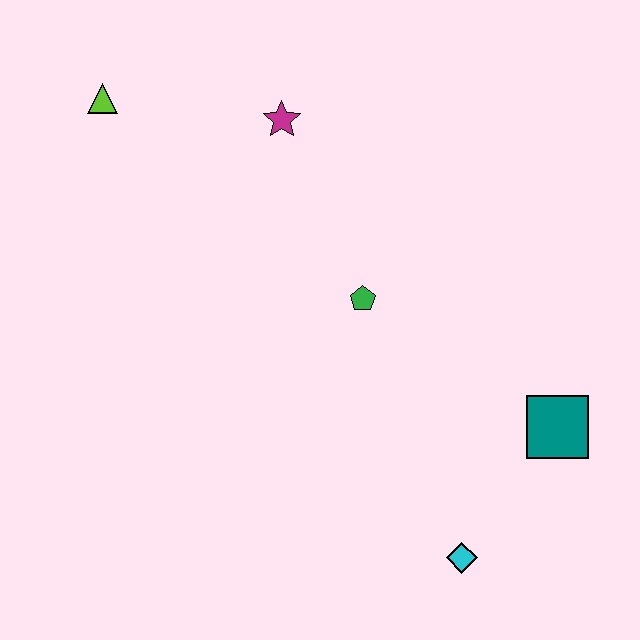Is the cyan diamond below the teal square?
Yes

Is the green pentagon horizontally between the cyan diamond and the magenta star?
Yes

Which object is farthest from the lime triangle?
The cyan diamond is farthest from the lime triangle.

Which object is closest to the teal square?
The cyan diamond is closest to the teal square.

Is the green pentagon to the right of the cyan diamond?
No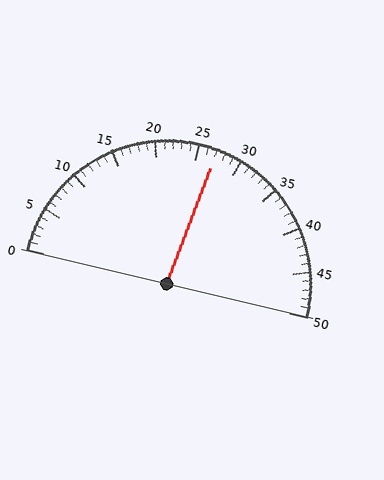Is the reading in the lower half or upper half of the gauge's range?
The reading is in the upper half of the range (0 to 50).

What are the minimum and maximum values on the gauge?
The gauge ranges from 0 to 50.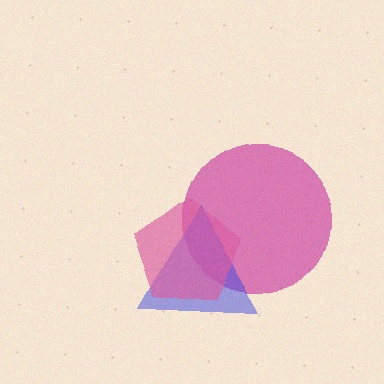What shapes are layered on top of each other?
The layered shapes are: a magenta circle, a blue triangle, a pink pentagon.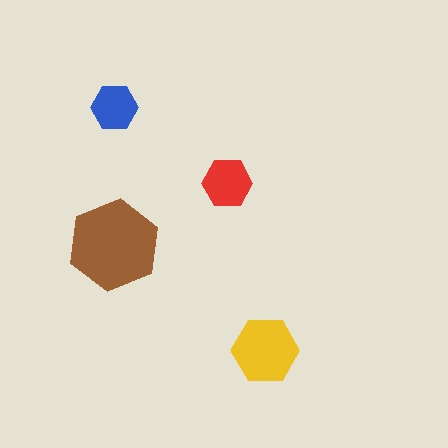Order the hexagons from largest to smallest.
the brown one, the yellow one, the red one, the blue one.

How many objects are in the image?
There are 4 objects in the image.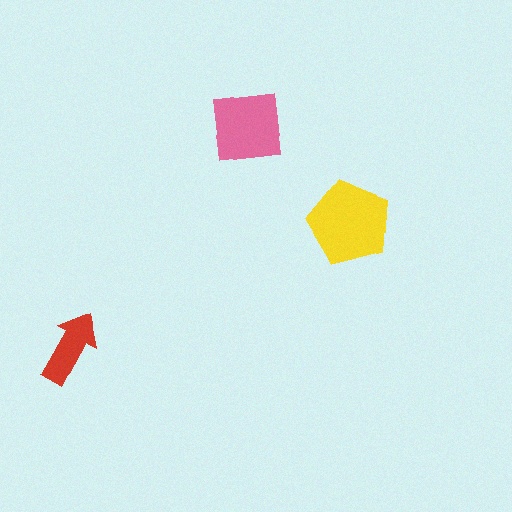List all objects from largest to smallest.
The yellow pentagon, the pink square, the red arrow.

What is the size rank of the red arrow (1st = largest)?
3rd.